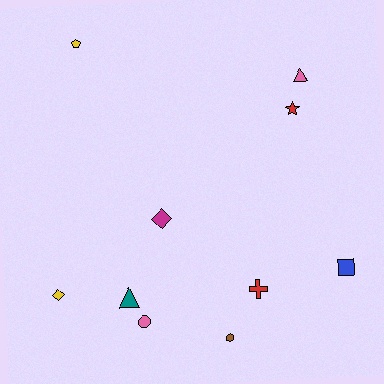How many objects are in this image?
There are 10 objects.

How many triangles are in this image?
There are 2 triangles.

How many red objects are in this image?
There are 2 red objects.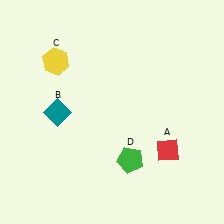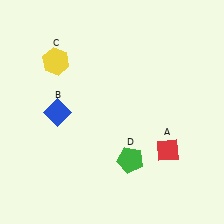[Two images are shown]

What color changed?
The diamond (B) changed from teal in Image 1 to blue in Image 2.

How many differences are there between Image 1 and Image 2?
There is 1 difference between the two images.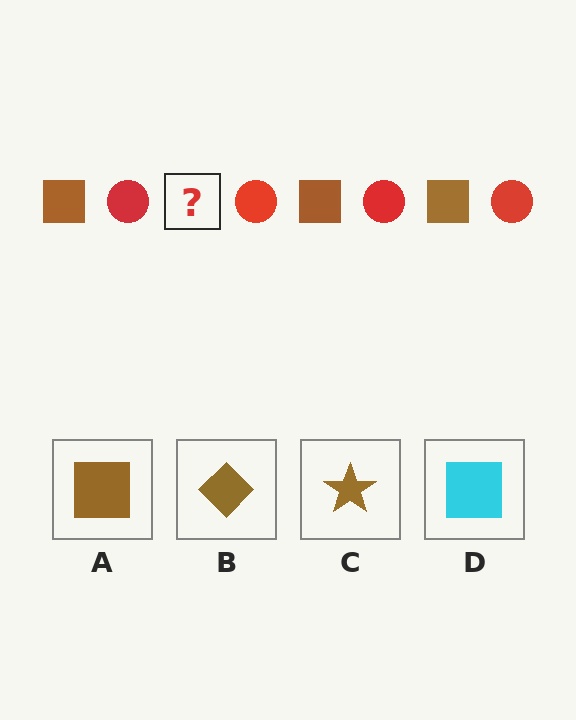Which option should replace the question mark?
Option A.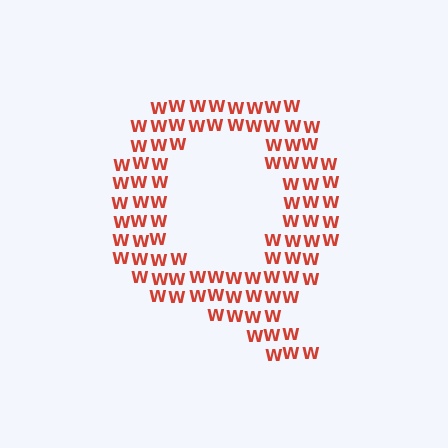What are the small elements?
The small elements are letter W's.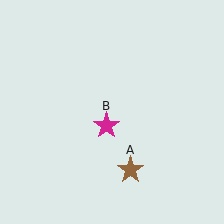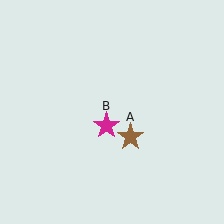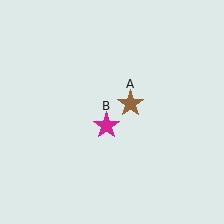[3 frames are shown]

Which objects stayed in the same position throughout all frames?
Magenta star (object B) remained stationary.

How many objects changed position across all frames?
1 object changed position: brown star (object A).